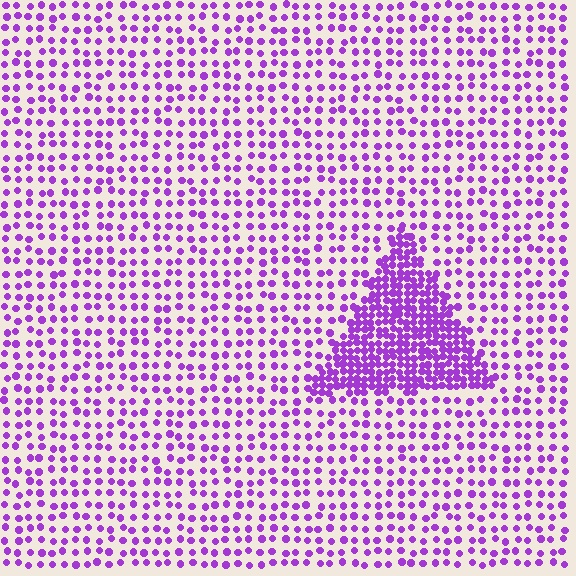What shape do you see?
I see a triangle.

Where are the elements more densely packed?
The elements are more densely packed inside the triangle boundary.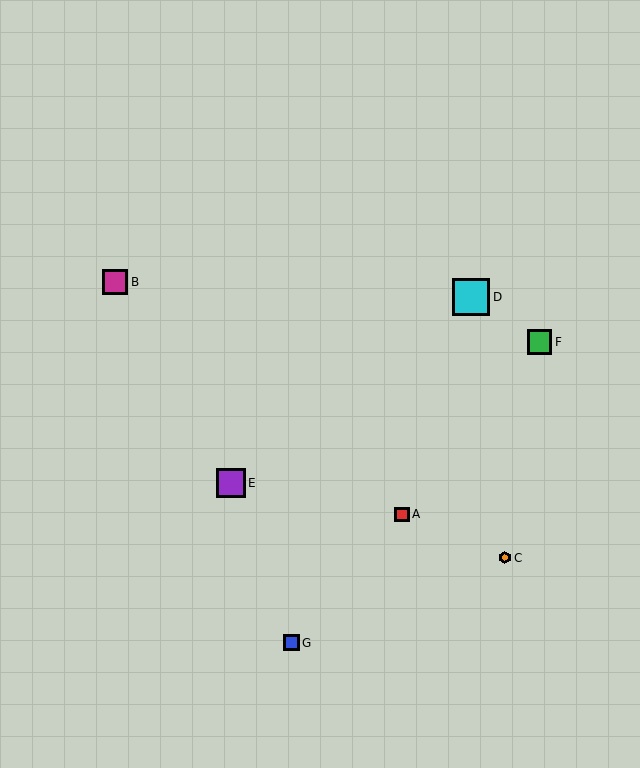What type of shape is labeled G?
Shape G is a blue square.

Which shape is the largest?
The cyan square (labeled D) is the largest.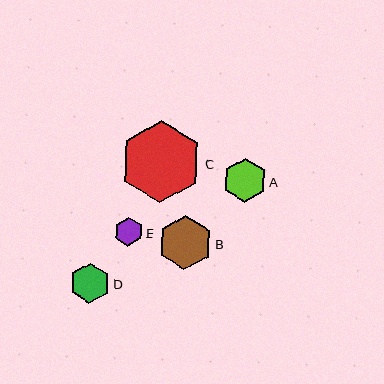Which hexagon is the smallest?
Hexagon E is the smallest with a size of approximately 28 pixels.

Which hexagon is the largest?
Hexagon C is the largest with a size of approximately 82 pixels.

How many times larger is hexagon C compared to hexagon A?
Hexagon C is approximately 1.9 times the size of hexagon A.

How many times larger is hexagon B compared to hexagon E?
Hexagon B is approximately 1.9 times the size of hexagon E.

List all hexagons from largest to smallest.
From largest to smallest: C, B, A, D, E.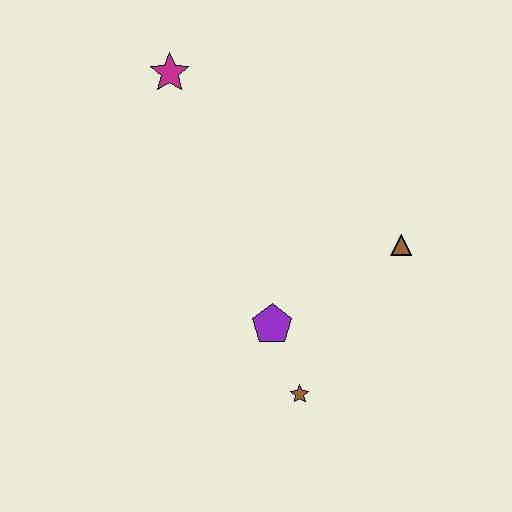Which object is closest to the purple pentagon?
The brown star is closest to the purple pentagon.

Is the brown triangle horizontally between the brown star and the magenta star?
No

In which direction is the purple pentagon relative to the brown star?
The purple pentagon is above the brown star.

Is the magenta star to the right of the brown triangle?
No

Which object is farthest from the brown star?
The magenta star is farthest from the brown star.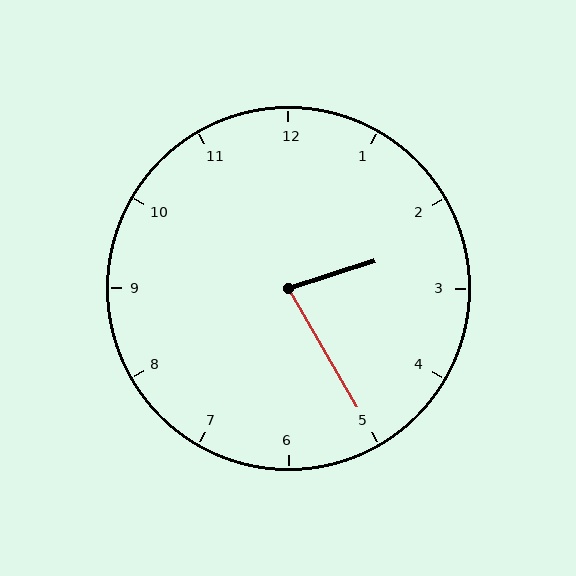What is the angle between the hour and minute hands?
Approximately 78 degrees.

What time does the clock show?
2:25.